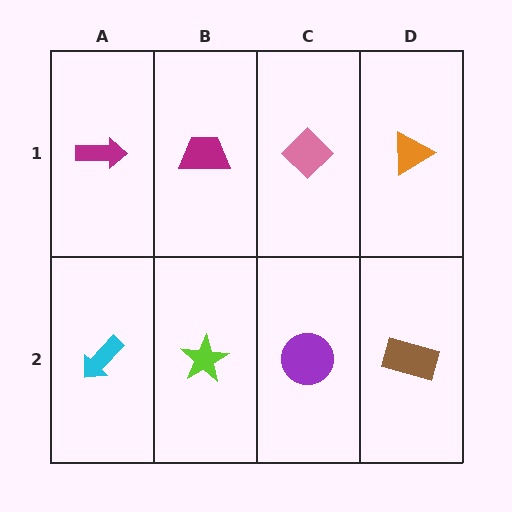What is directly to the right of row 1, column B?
A pink diamond.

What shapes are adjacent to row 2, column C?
A pink diamond (row 1, column C), a lime star (row 2, column B), a brown rectangle (row 2, column D).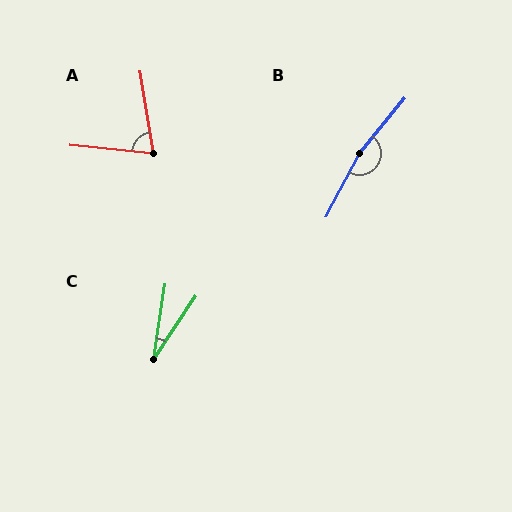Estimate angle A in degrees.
Approximately 75 degrees.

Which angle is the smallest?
C, at approximately 25 degrees.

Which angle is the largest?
B, at approximately 169 degrees.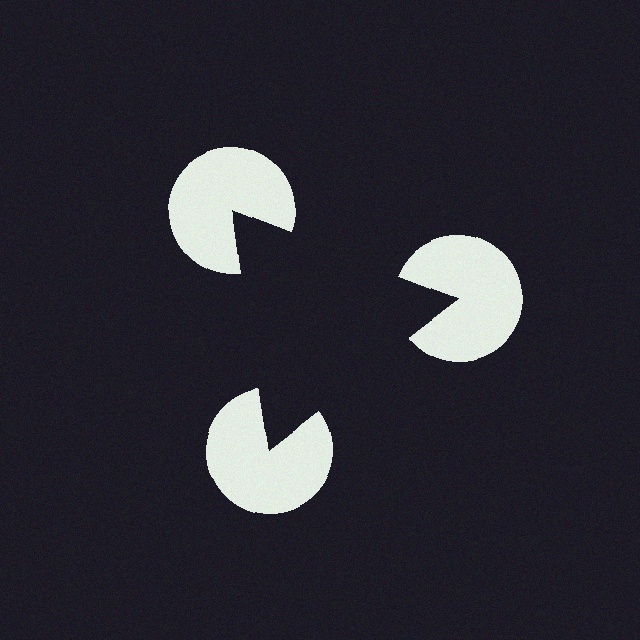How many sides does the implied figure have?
3 sides.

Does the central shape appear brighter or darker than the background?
It typically appears slightly darker than the background, even though no actual brightness change is drawn.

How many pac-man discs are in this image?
There are 3 — one at each vertex of the illusory triangle.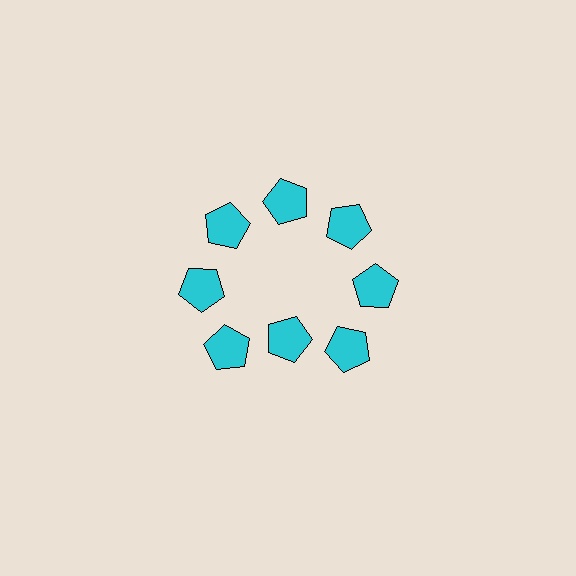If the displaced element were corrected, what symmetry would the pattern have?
It would have 8-fold rotational symmetry — the pattern would map onto itself every 45 degrees.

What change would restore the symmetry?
The symmetry would be restored by moving it outward, back onto the ring so that all 8 pentagons sit at equal angles and equal distance from the center.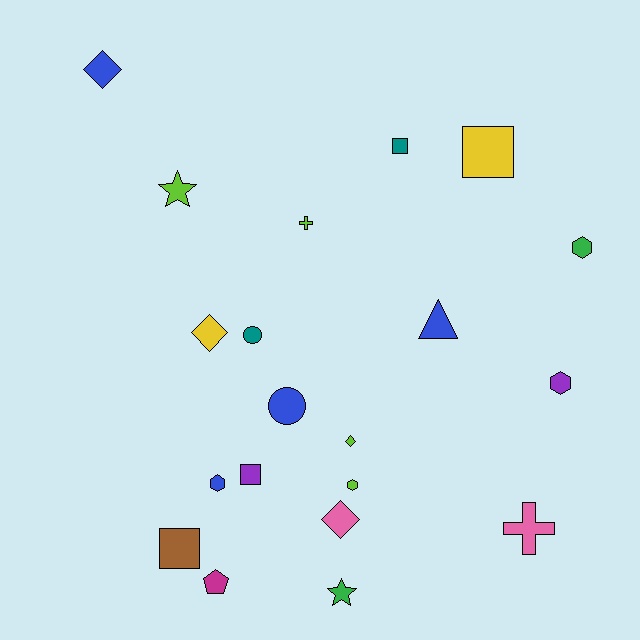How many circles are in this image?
There are 2 circles.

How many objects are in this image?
There are 20 objects.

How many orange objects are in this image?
There are no orange objects.